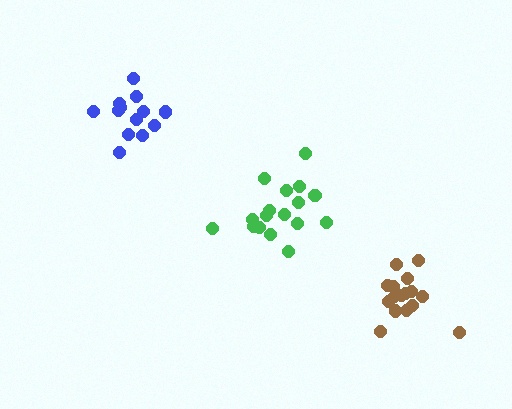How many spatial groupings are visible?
There are 3 spatial groupings.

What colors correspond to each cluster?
The clusters are colored: blue, green, brown.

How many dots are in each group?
Group 1: 13 dots, Group 2: 18 dots, Group 3: 16 dots (47 total).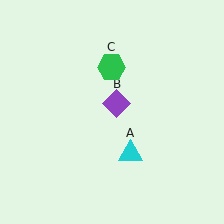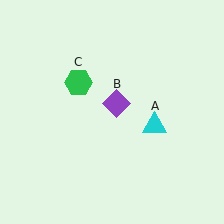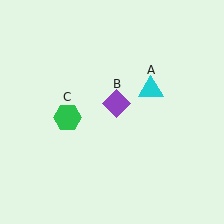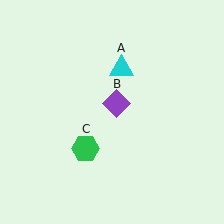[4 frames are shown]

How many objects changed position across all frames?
2 objects changed position: cyan triangle (object A), green hexagon (object C).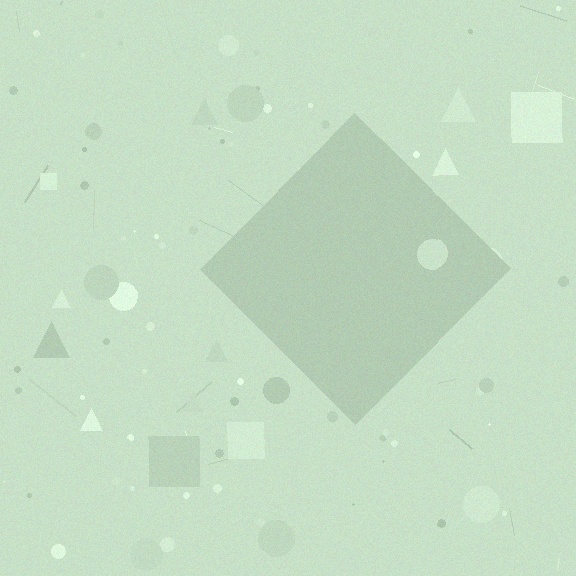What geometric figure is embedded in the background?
A diamond is embedded in the background.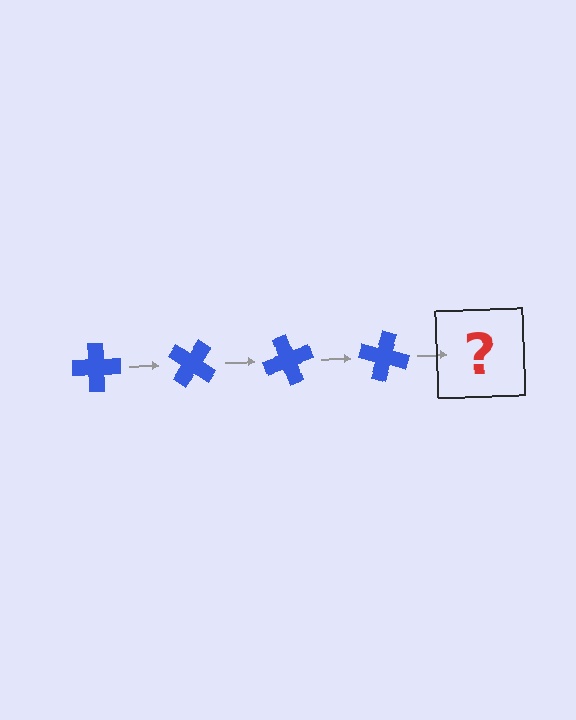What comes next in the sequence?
The next element should be a blue cross rotated 140 degrees.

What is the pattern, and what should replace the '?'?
The pattern is that the cross rotates 35 degrees each step. The '?' should be a blue cross rotated 140 degrees.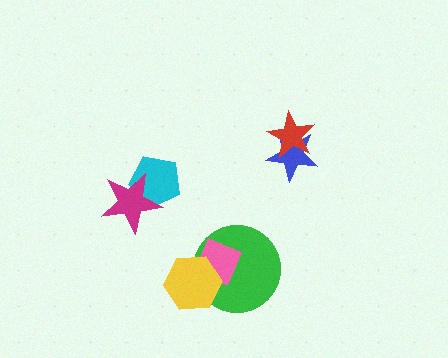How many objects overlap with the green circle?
2 objects overlap with the green circle.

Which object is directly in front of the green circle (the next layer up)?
The pink diamond is directly in front of the green circle.